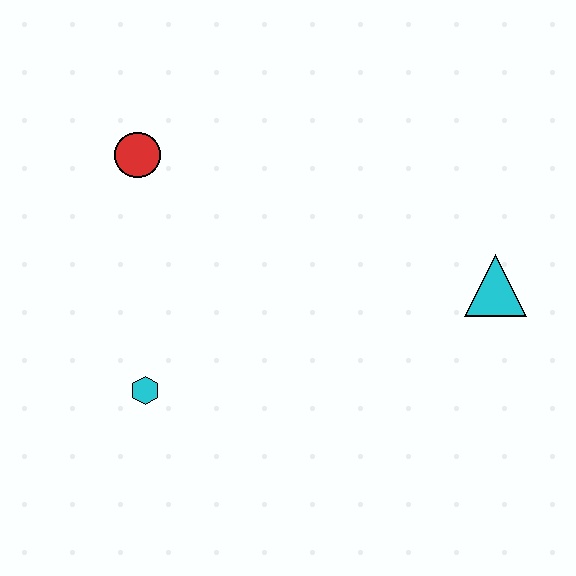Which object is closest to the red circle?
The cyan hexagon is closest to the red circle.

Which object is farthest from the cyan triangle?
The red circle is farthest from the cyan triangle.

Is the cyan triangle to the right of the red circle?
Yes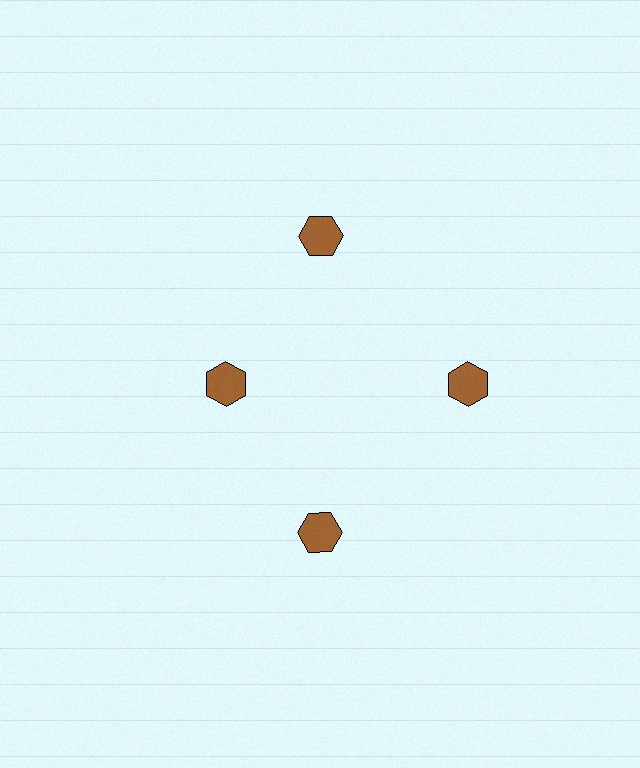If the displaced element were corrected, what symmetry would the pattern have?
It would have 4-fold rotational symmetry — the pattern would map onto itself every 90 degrees.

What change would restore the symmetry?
The symmetry would be restored by moving it outward, back onto the ring so that all 4 hexagons sit at equal angles and equal distance from the center.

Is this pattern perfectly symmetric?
No. The 4 brown hexagons are arranged in a ring, but one element near the 9 o'clock position is pulled inward toward the center, breaking the 4-fold rotational symmetry.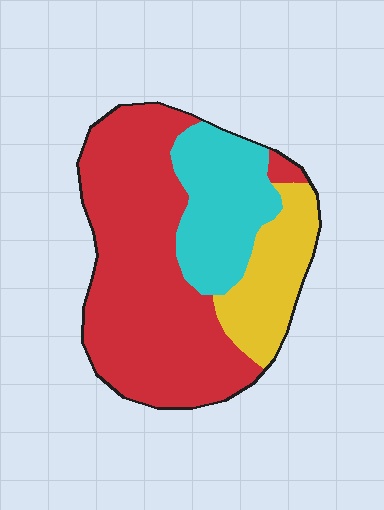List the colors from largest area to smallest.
From largest to smallest: red, cyan, yellow.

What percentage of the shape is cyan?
Cyan takes up about one quarter (1/4) of the shape.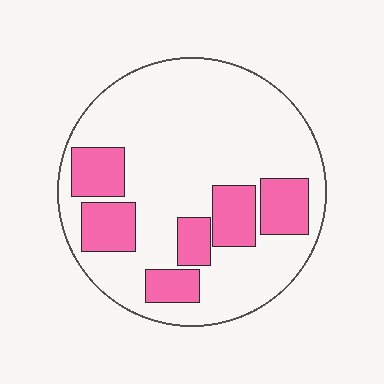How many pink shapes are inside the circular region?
6.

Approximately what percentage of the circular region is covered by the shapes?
Approximately 25%.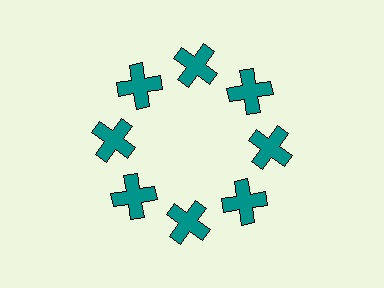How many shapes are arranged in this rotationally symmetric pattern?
There are 8 shapes, arranged in 8 groups of 1.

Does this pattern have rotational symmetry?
Yes, this pattern has 8-fold rotational symmetry. It looks the same after rotating 45 degrees around the center.